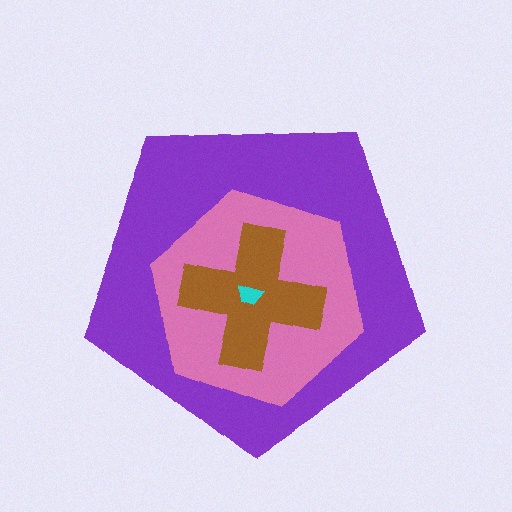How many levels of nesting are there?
4.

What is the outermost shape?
The purple pentagon.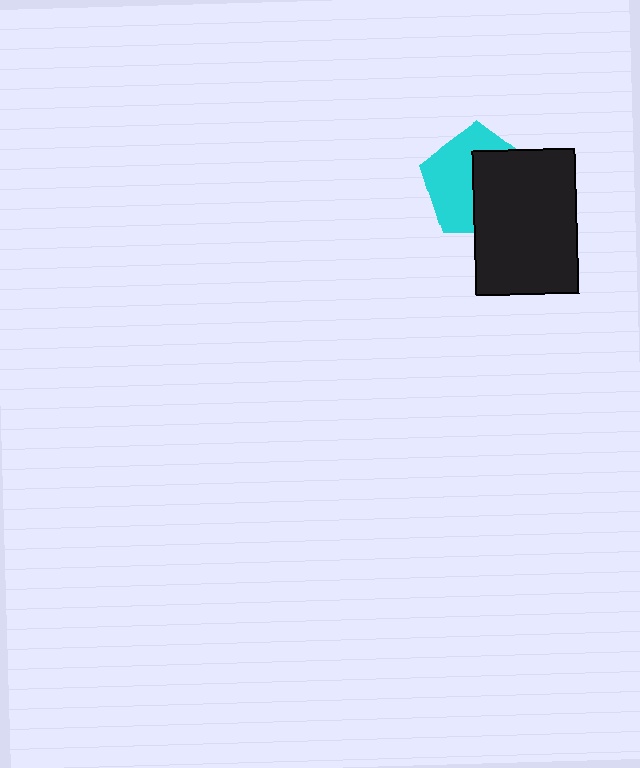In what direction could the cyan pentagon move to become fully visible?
The cyan pentagon could move left. That would shift it out from behind the black rectangle entirely.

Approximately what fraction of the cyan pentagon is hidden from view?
Roughly 49% of the cyan pentagon is hidden behind the black rectangle.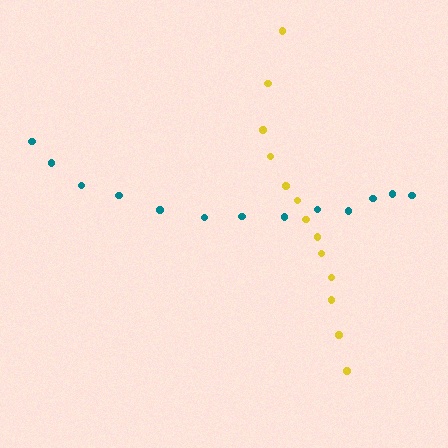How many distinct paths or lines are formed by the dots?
There are 2 distinct paths.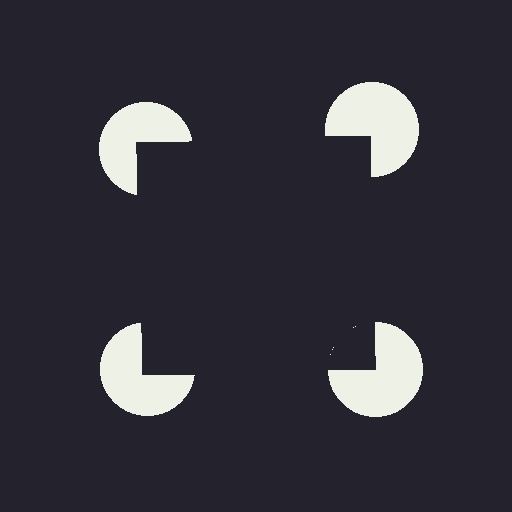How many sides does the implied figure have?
4 sides.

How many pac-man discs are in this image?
There are 4 — one at each vertex of the illusory square.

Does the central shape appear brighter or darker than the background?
It typically appears slightly darker than the background, even though no actual brightness change is drawn.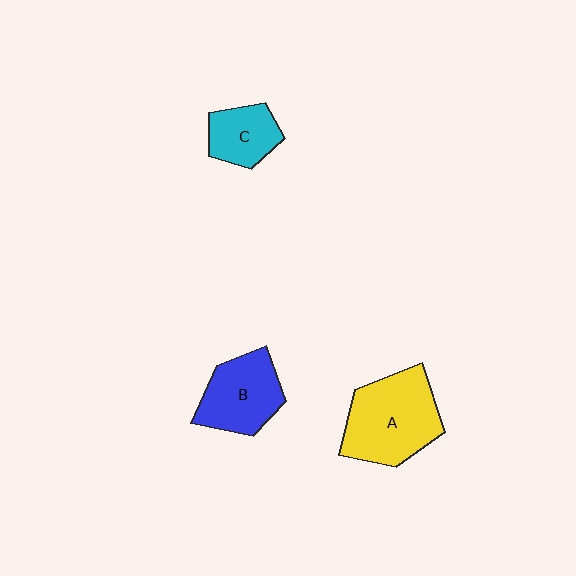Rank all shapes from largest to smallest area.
From largest to smallest: A (yellow), B (blue), C (cyan).